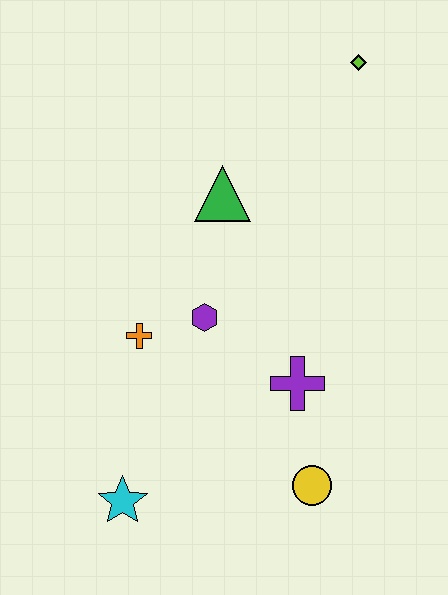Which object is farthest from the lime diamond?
The cyan star is farthest from the lime diamond.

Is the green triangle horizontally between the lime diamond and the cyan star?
Yes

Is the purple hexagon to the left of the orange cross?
No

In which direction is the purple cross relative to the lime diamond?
The purple cross is below the lime diamond.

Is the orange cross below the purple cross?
No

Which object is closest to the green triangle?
The purple hexagon is closest to the green triangle.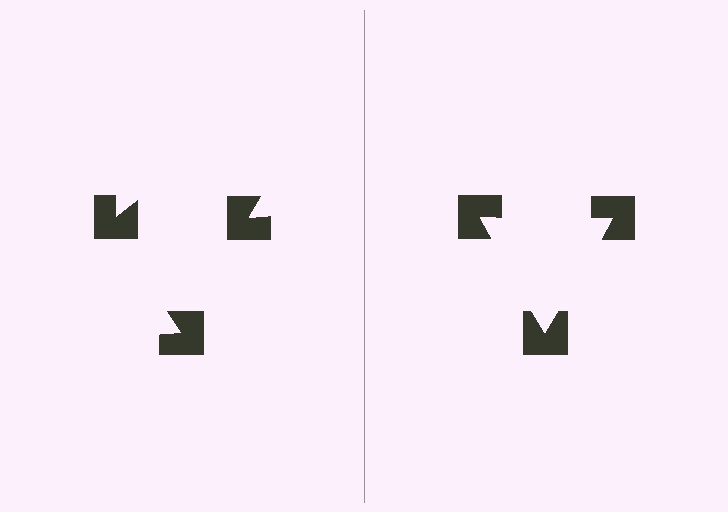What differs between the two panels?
The notched squares are positioned identically on both sides; only the wedge orientations differ. On the right they align to a triangle; on the left they are misaligned.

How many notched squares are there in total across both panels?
6 — 3 on each side.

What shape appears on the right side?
An illusory triangle.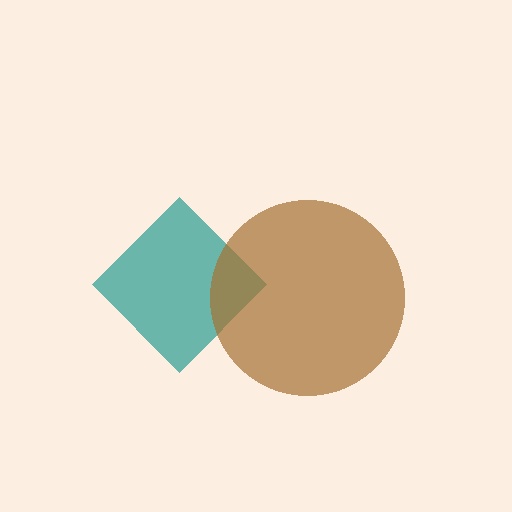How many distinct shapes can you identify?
There are 2 distinct shapes: a teal diamond, a brown circle.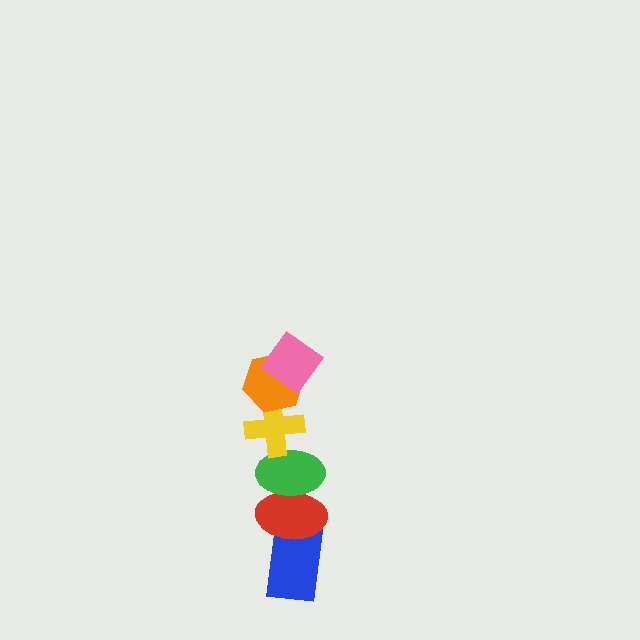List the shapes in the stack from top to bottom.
From top to bottom: the pink diamond, the orange hexagon, the yellow cross, the green ellipse, the red ellipse, the blue rectangle.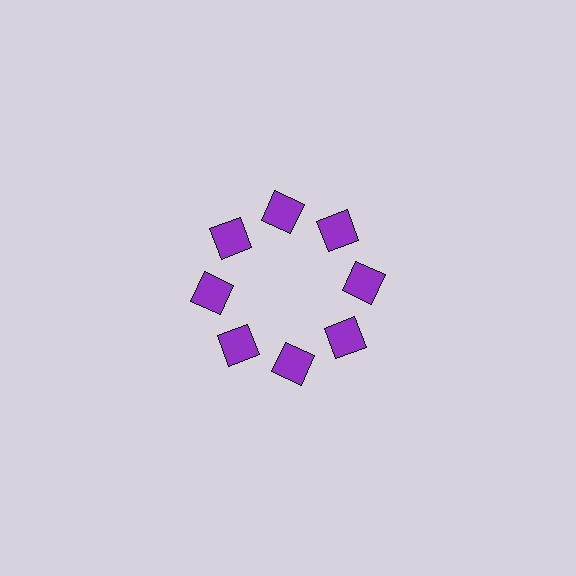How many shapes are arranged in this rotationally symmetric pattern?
There are 8 shapes, arranged in 8 groups of 1.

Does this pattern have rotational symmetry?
Yes, this pattern has 8-fold rotational symmetry. It looks the same after rotating 45 degrees around the center.